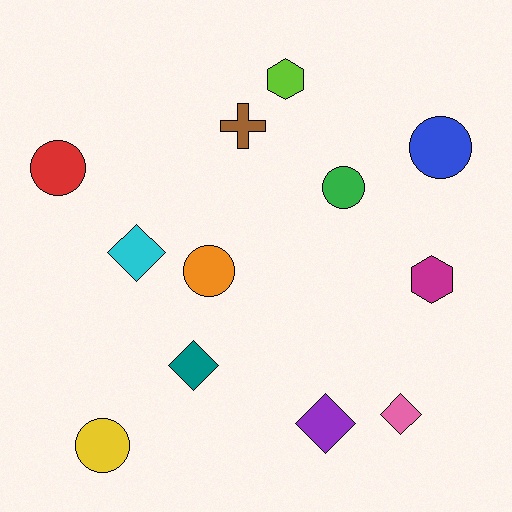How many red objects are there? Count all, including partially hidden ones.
There is 1 red object.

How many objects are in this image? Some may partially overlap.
There are 12 objects.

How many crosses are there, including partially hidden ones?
There is 1 cross.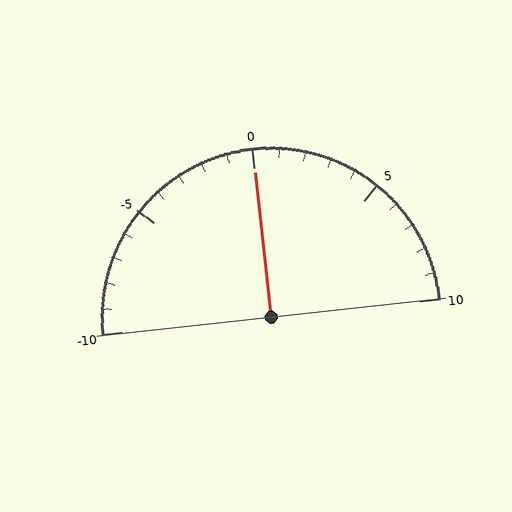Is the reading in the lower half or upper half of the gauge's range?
The reading is in the upper half of the range (-10 to 10).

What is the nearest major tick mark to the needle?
The nearest major tick mark is 0.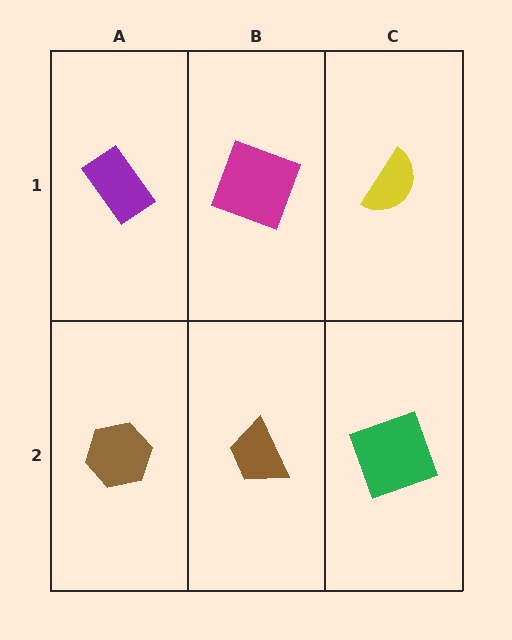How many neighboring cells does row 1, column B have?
3.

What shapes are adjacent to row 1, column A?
A brown hexagon (row 2, column A), a magenta square (row 1, column B).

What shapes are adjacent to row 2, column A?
A purple rectangle (row 1, column A), a brown trapezoid (row 2, column B).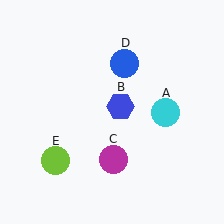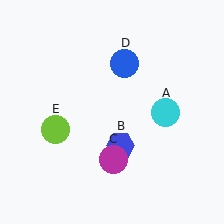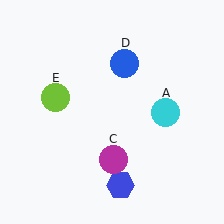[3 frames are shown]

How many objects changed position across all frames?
2 objects changed position: blue hexagon (object B), lime circle (object E).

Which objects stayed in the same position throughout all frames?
Cyan circle (object A) and magenta circle (object C) and blue circle (object D) remained stationary.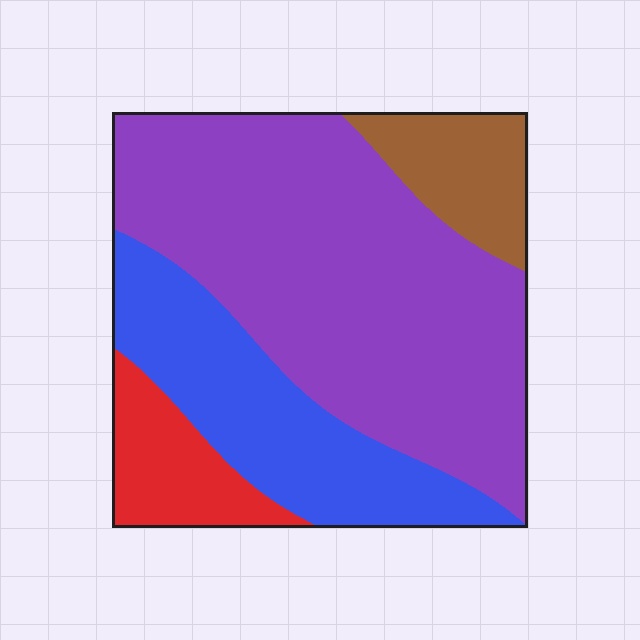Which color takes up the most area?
Purple, at roughly 55%.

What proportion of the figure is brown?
Brown covers 10% of the figure.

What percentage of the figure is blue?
Blue covers 24% of the figure.